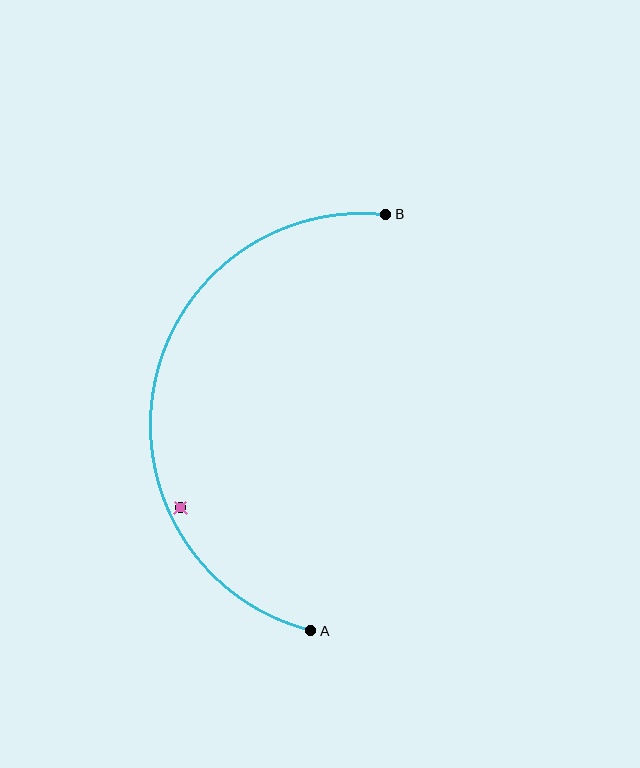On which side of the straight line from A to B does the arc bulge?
The arc bulges to the left of the straight line connecting A and B.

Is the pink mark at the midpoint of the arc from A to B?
No — the pink mark does not lie on the arc at all. It sits slightly inside the curve.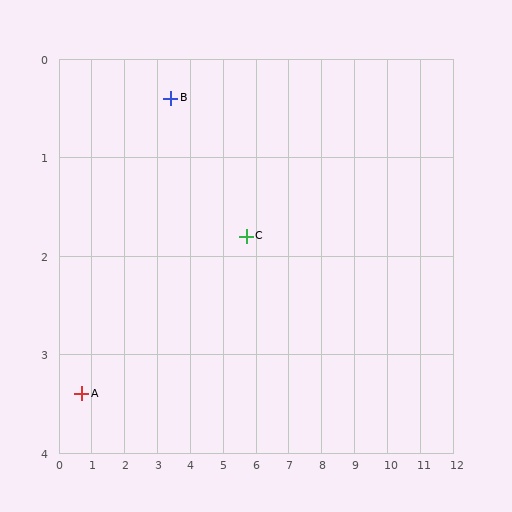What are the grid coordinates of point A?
Point A is at approximately (0.7, 3.4).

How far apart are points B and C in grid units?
Points B and C are about 2.7 grid units apart.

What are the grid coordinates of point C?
Point C is at approximately (5.7, 1.8).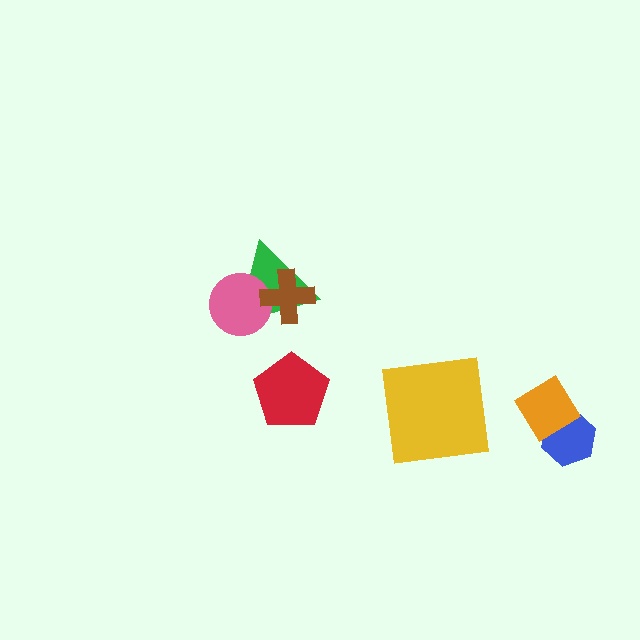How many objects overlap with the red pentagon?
0 objects overlap with the red pentagon.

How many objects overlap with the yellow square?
0 objects overlap with the yellow square.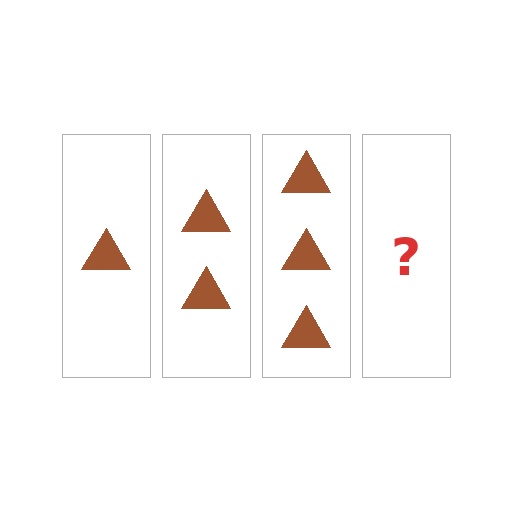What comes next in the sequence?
The next element should be 4 triangles.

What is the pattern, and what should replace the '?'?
The pattern is that each step adds one more triangle. The '?' should be 4 triangles.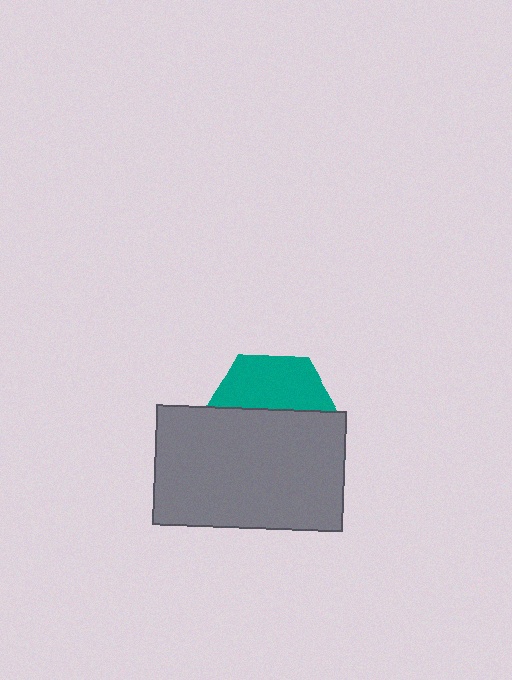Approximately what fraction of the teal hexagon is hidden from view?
Roughly 59% of the teal hexagon is hidden behind the gray rectangle.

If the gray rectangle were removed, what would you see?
You would see the complete teal hexagon.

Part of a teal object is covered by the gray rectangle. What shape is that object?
It is a hexagon.